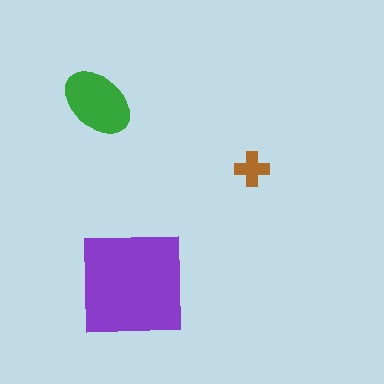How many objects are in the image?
There are 3 objects in the image.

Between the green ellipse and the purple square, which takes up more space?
The purple square.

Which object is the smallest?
The brown cross.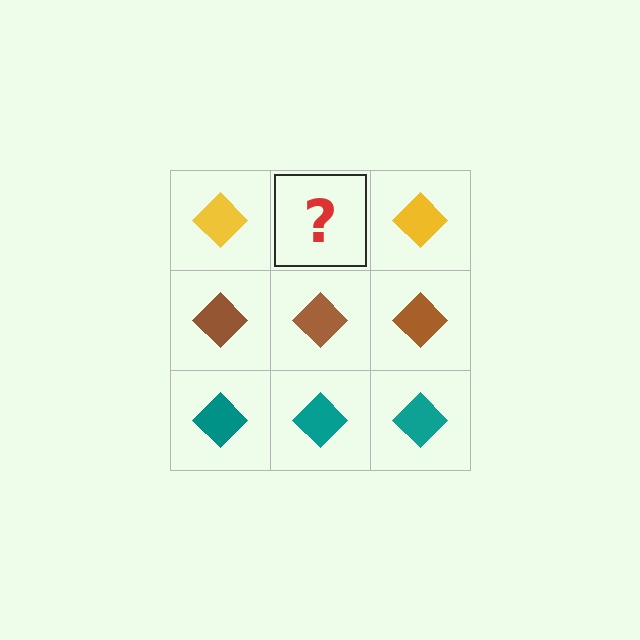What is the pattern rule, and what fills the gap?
The rule is that each row has a consistent color. The gap should be filled with a yellow diamond.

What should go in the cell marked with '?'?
The missing cell should contain a yellow diamond.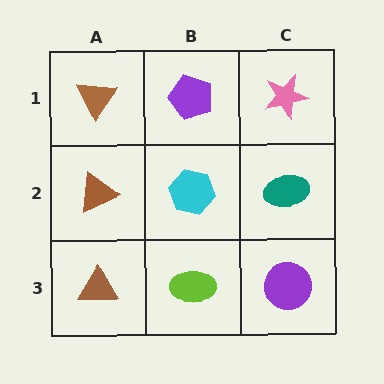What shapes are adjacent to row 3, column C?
A teal ellipse (row 2, column C), a lime ellipse (row 3, column B).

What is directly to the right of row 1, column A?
A purple pentagon.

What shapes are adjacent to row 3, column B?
A cyan hexagon (row 2, column B), a brown triangle (row 3, column A), a purple circle (row 3, column C).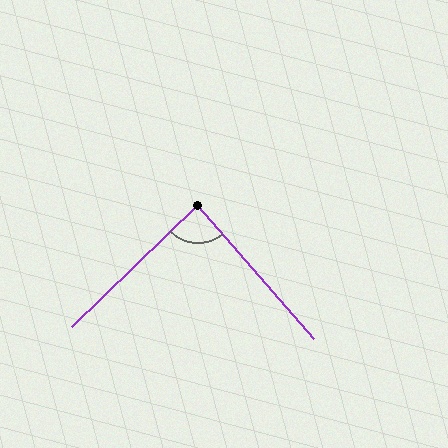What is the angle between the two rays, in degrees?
Approximately 87 degrees.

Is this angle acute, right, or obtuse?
It is approximately a right angle.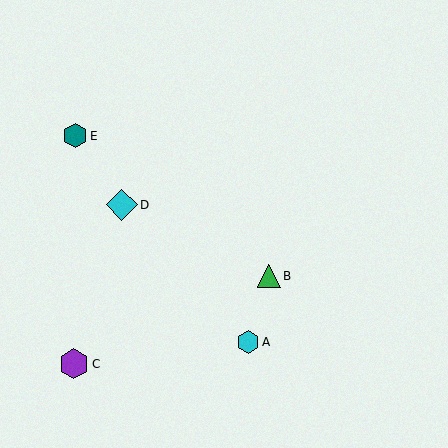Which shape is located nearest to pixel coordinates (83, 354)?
The purple hexagon (labeled C) at (74, 364) is nearest to that location.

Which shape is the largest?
The cyan diamond (labeled D) is the largest.